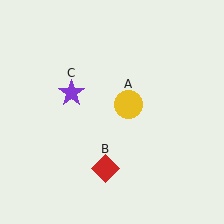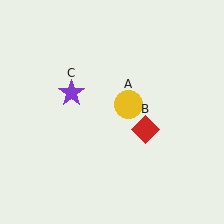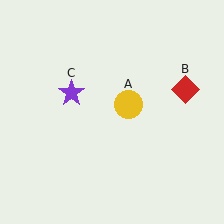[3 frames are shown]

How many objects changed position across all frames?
1 object changed position: red diamond (object B).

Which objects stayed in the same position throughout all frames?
Yellow circle (object A) and purple star (object C) remained stationary.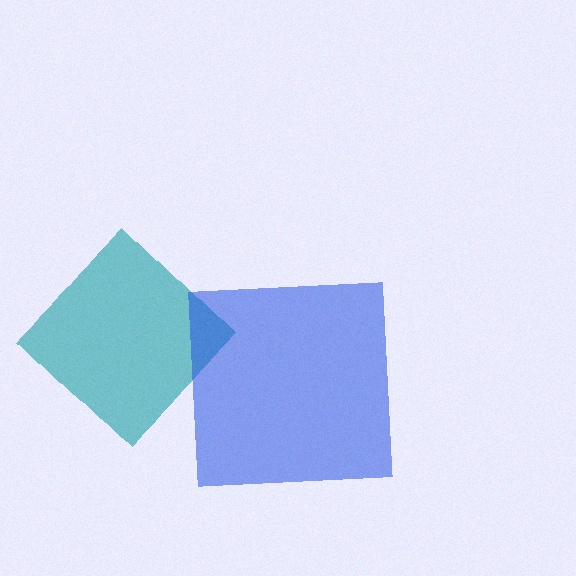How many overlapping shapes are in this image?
There are 2 overlapping shapes in the image.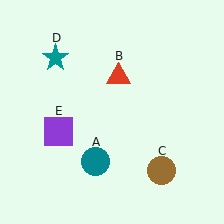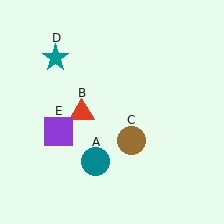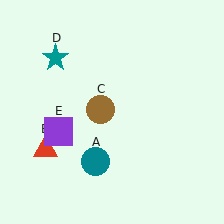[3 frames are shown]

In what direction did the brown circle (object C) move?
The brown circle (object C) moved up and to the left.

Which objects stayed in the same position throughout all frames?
Teal circle (object A) and teal star (object D) and purple square (object E) remained stationary.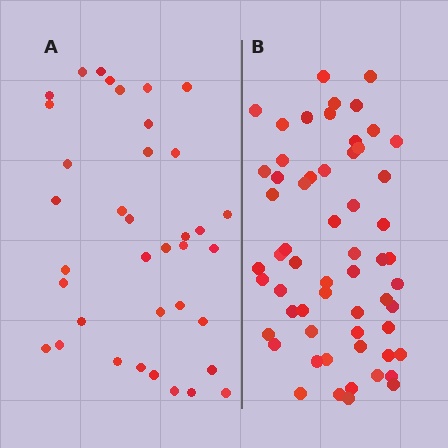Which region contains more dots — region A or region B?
Region B (the right region) has more dots.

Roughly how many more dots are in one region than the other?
Region B has approximately 20 more dots than region A.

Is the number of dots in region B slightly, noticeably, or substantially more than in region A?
Region B has substantially more. The ratio is roughly 1.6 to 1.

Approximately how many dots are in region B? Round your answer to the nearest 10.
About 60 dots. (The exact count is 59, which rounds to 60.)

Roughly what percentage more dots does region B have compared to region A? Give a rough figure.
About 60% more.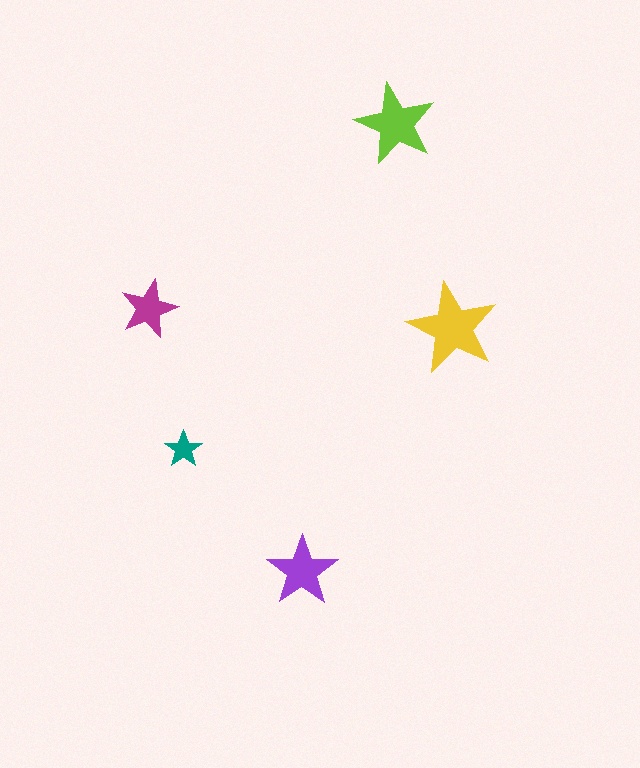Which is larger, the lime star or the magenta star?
The lime one.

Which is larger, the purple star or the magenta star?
The purple one.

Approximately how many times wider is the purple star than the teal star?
About 2 times wider.